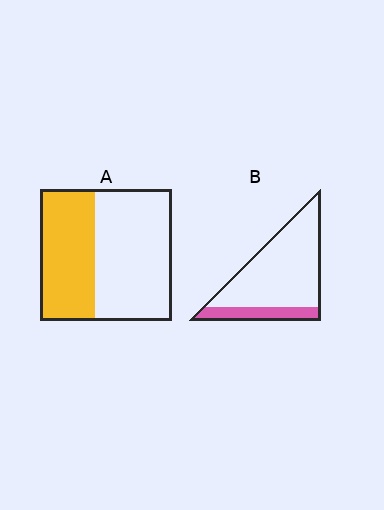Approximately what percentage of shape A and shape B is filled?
A is approximately 40% and B is approximately 20%.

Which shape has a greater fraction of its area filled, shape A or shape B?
Shape A.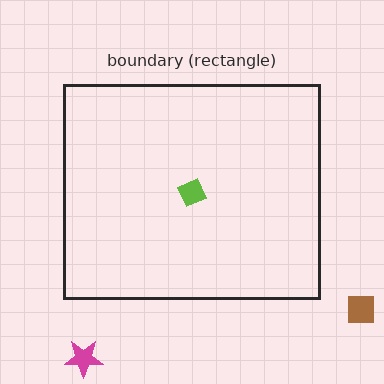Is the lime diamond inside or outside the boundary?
Inside.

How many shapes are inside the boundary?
1 inside, 2 outside.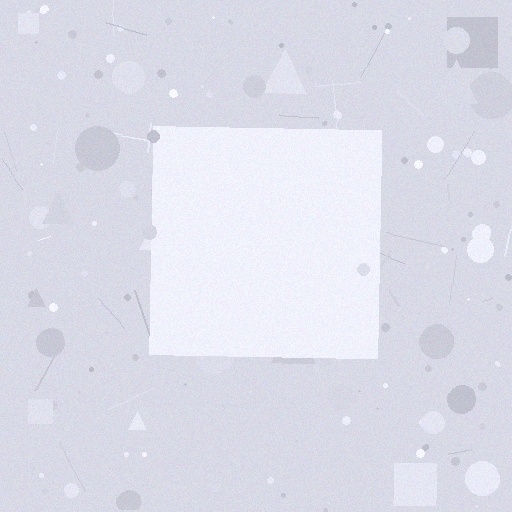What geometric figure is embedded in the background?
A square is embedded in the background.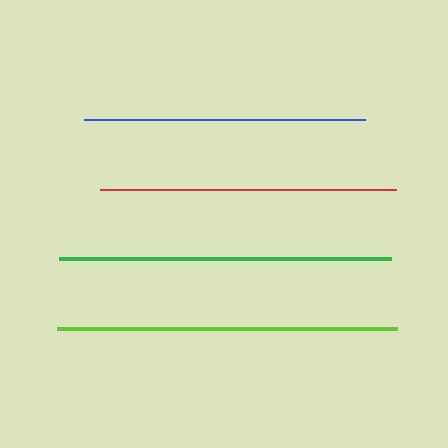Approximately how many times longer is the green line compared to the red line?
The green line is approximately 1.1 times the length of the red line.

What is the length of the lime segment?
The lime segment is approximately 340 pixels long.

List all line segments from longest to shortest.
From longest to shortest: lime, green, red, blue.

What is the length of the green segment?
The green segment is approximately 332 pixels long.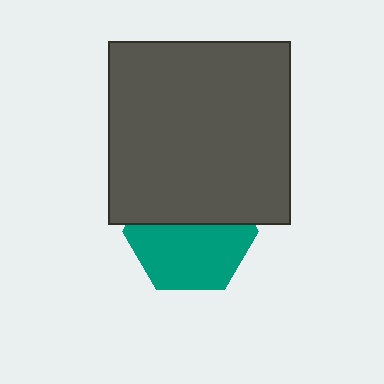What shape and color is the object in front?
The object in front is a dark gray square.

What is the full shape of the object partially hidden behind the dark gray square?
The partially hidden object is a teal hexagon.